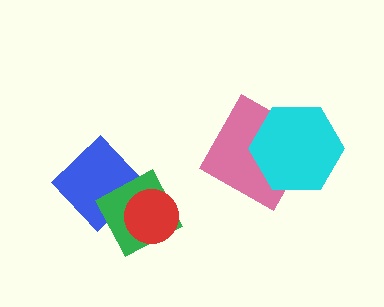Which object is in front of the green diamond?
The red circle is in front of the green diamond.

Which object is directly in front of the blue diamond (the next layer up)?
The green diamond is directly in front of the blue diamond.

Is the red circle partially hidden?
No, no other shape covers it.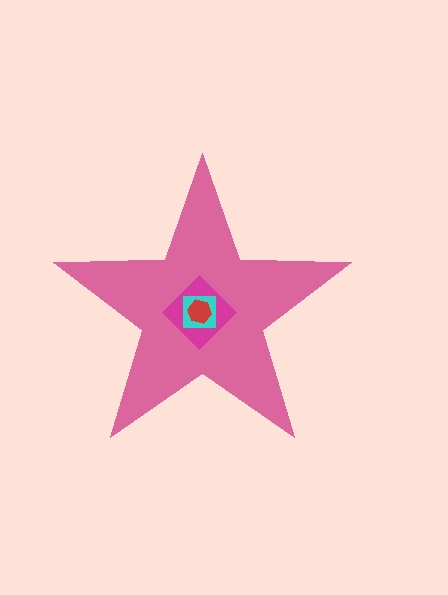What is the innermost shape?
The red hexagon.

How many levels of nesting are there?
4.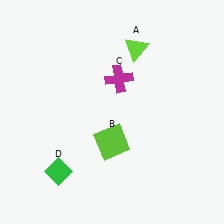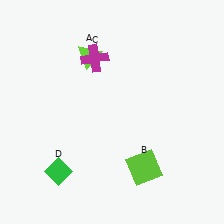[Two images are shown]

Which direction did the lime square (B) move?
The lime square (B) moved right.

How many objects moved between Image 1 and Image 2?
3 objects moved between the two images.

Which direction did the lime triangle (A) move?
The lime triangle (A) moved left.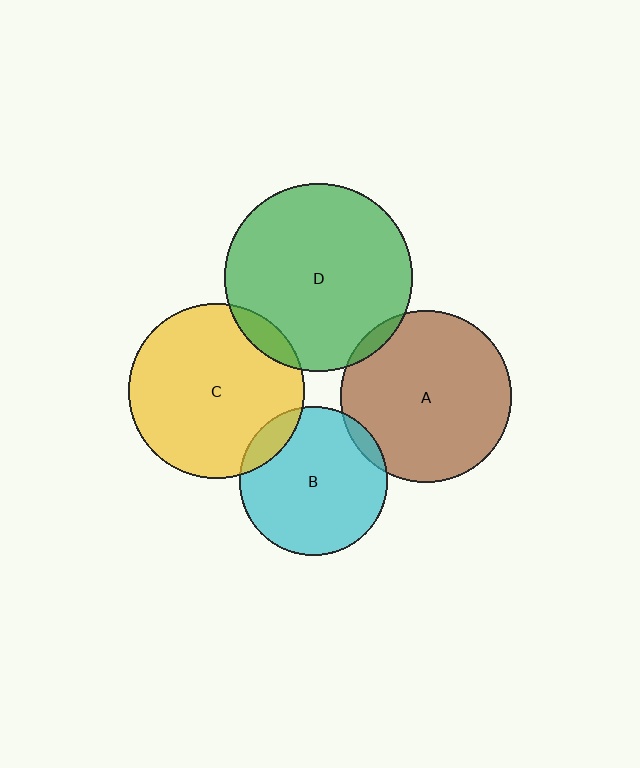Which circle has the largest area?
Circle D (green).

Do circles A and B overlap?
Yes.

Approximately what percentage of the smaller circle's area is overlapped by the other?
Approximately 5%.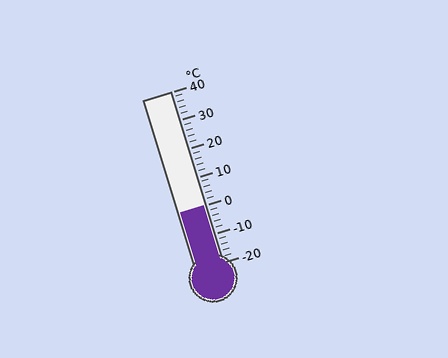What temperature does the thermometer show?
The thermometer shows approximately 0°C.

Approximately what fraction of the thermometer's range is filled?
The thermometer is filled to approximately 35% of its range.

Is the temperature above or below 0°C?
The temperature is at 0°C.